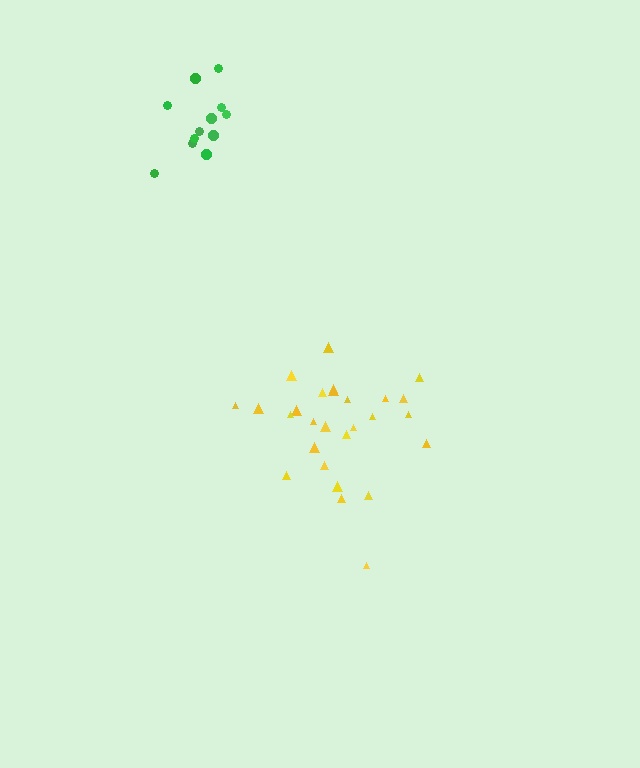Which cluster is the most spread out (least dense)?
Green.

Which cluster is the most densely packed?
Yellow.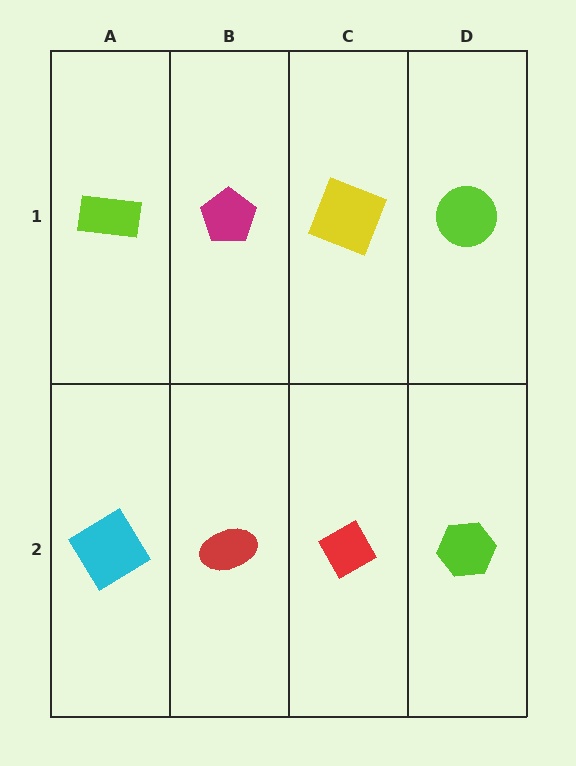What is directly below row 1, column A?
A cyan diamond.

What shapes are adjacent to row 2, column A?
A lime rectangle (row 1, column A), a red ellipse (row 2, column B).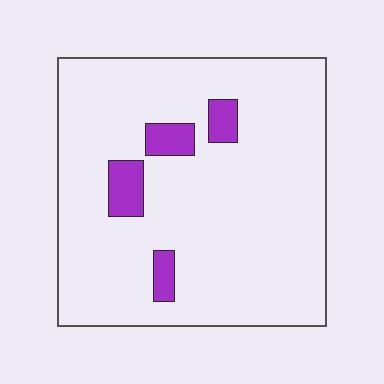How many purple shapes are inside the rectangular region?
4.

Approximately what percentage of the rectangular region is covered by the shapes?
Approximately 10%.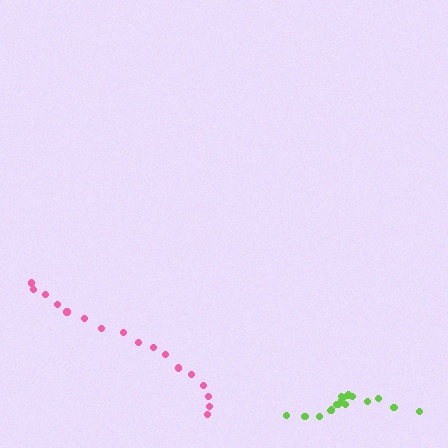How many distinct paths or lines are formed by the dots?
There are 2 distinct paths.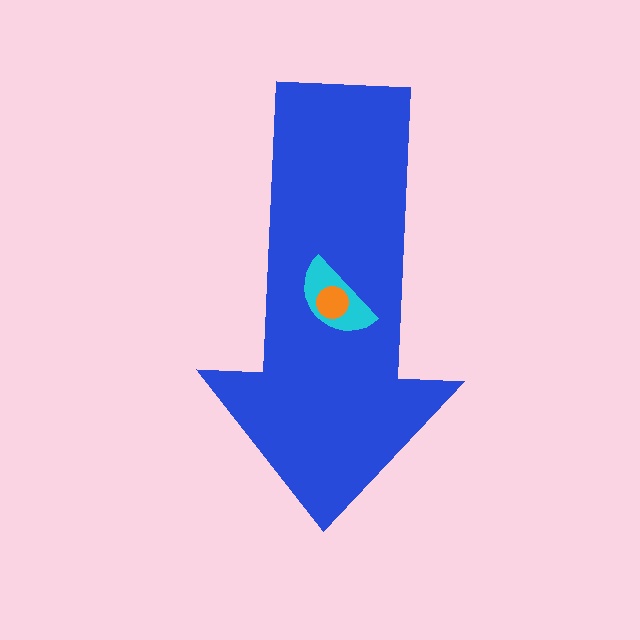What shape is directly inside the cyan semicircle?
The orange circle.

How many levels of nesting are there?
3.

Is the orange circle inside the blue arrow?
Yes.